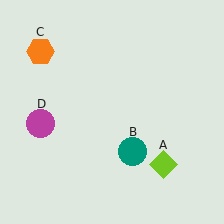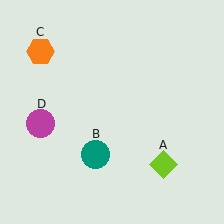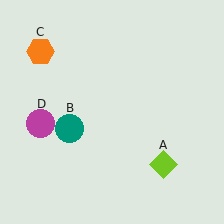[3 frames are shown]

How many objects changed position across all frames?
1 object changed position: teal circle (object B).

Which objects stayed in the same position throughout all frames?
Lime diamond (object A) and orange hexagon (object C) and magenta circle (object D) remained stationary.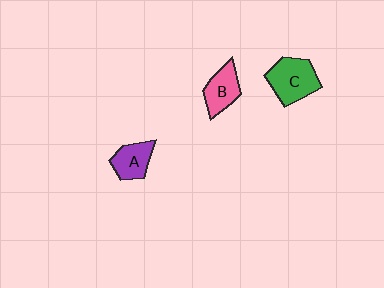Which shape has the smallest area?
Shape A (purple).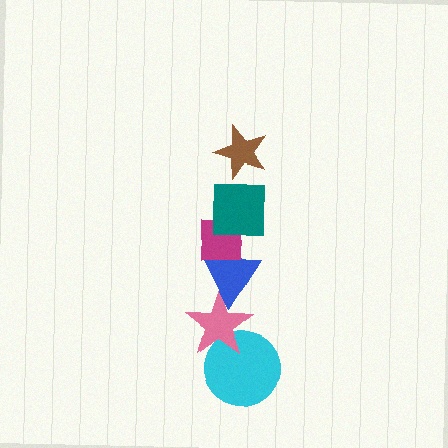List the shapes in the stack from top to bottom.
From top to bottom: the brown star, the teal square, the magenta square, the blue triangle, the pink star, the cyan circle.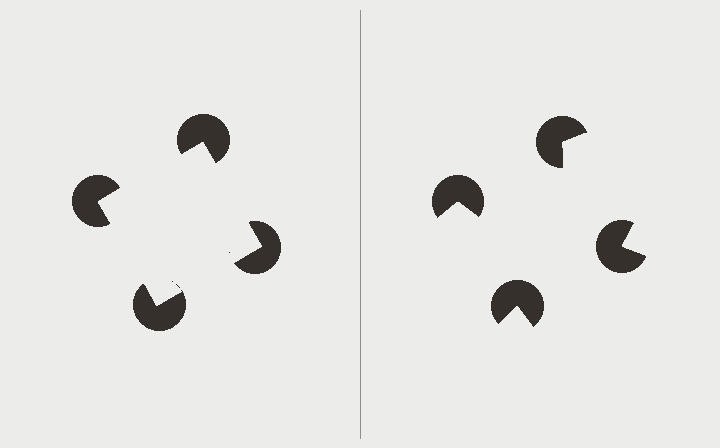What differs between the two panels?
The pac-man discs are positioned identically on both sides; only the wedge orientations differ. On the left they align to a square; on the right they are misaligned.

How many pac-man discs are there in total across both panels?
8 — 4 on each side.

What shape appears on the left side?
An illusory square.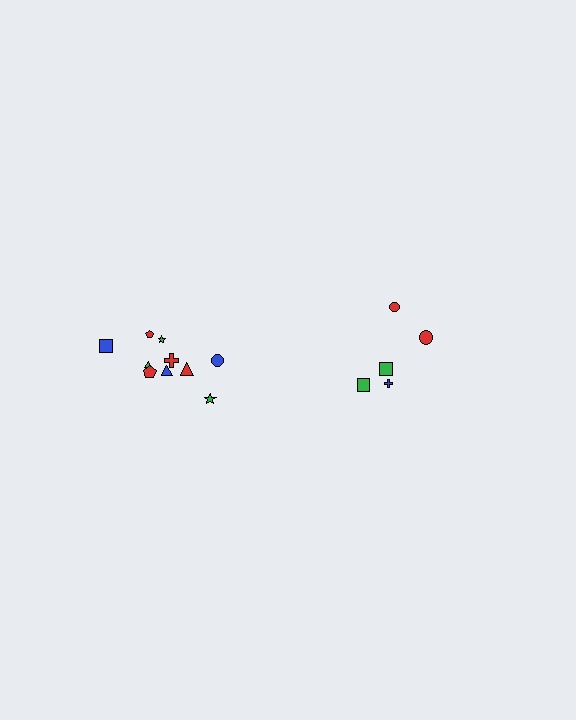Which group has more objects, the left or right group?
The left group.